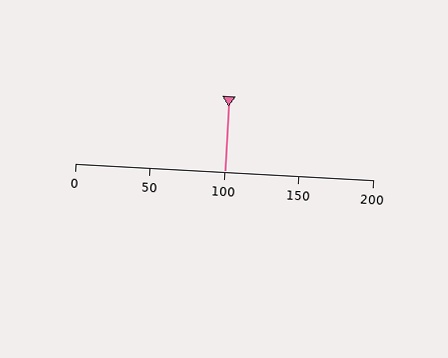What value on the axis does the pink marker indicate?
The marker indicates approximately 100.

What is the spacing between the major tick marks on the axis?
The major ticks are spaced 50 apart.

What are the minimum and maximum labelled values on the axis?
The axis runs from 0 to 200.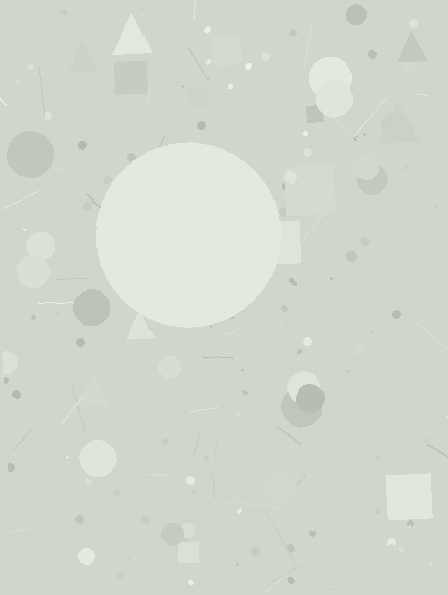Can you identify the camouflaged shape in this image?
The camouflaged shape is a circle.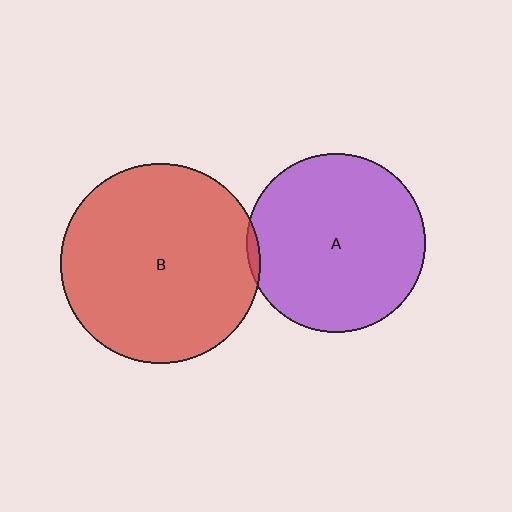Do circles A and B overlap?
Yes.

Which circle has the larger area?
Circle B (red).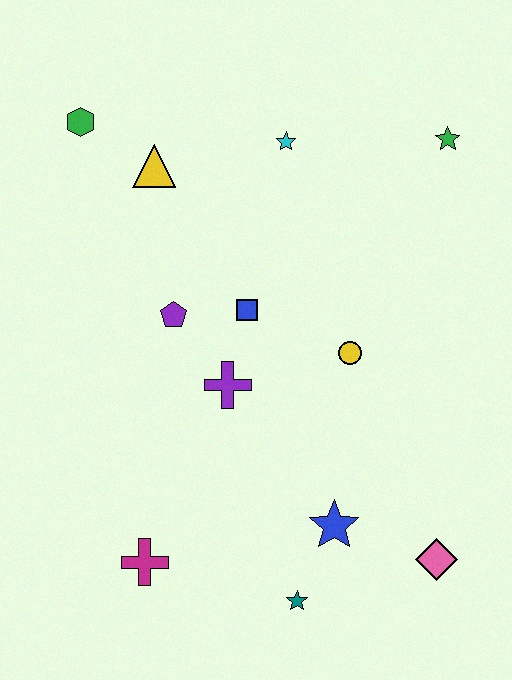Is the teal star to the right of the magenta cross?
Yes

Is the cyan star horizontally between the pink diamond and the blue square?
Yes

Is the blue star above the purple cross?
No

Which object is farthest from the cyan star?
The teal star is farthest from the cyan star.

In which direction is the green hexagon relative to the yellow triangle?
The green hexagon is to the left of the yellow triangle.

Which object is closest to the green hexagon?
The yellow triangle is closest to the green hexagon.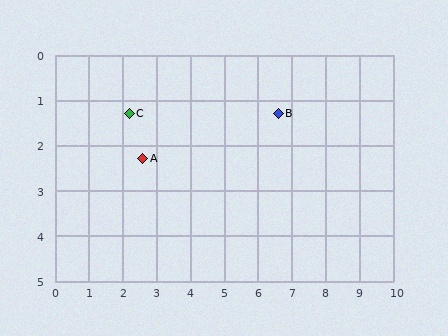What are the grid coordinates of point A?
Point A is at approximately (2.6, 2.3).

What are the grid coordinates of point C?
Point C is at approximately (2.2, 1.3).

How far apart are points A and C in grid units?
Points A and C are about 1.1 grid units apart.